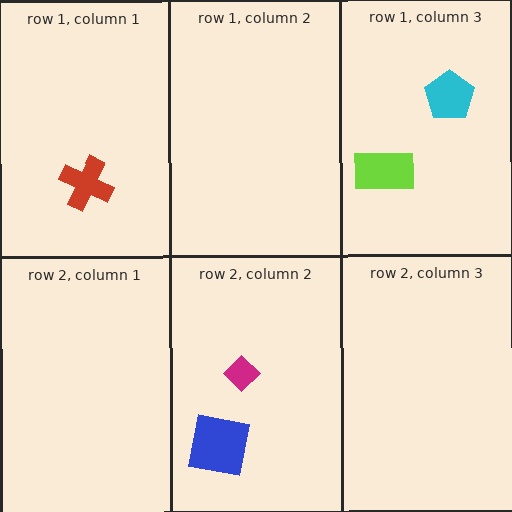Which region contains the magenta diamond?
The row 2, column 2 region.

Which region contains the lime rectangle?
The row 1, column 3 region.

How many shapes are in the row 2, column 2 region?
2.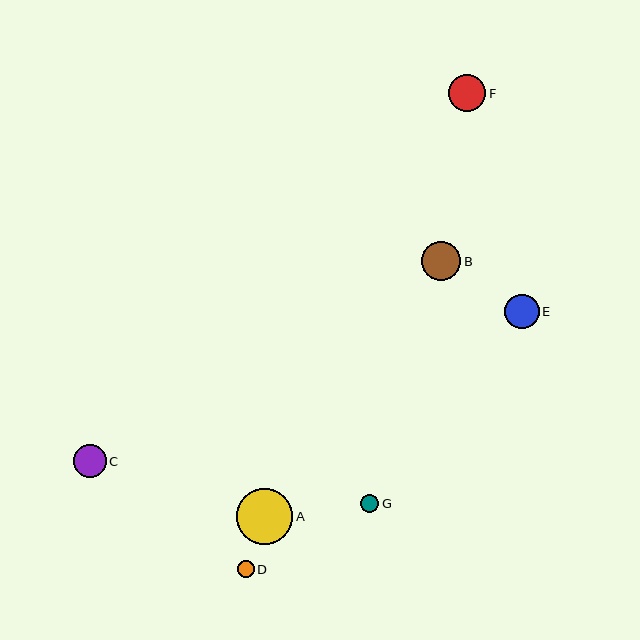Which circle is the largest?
Circle A is the largest with a size of approximately 56 pixels.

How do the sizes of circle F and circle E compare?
Circle F and circle E are approximately the same size.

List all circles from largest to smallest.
From largest to smallest: A, B, F, E, C, G, D.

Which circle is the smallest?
Circle D is the smallest with a size of approximately 17 pixels.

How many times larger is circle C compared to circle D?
Circle C is approximately 2.0 times the size of circle D.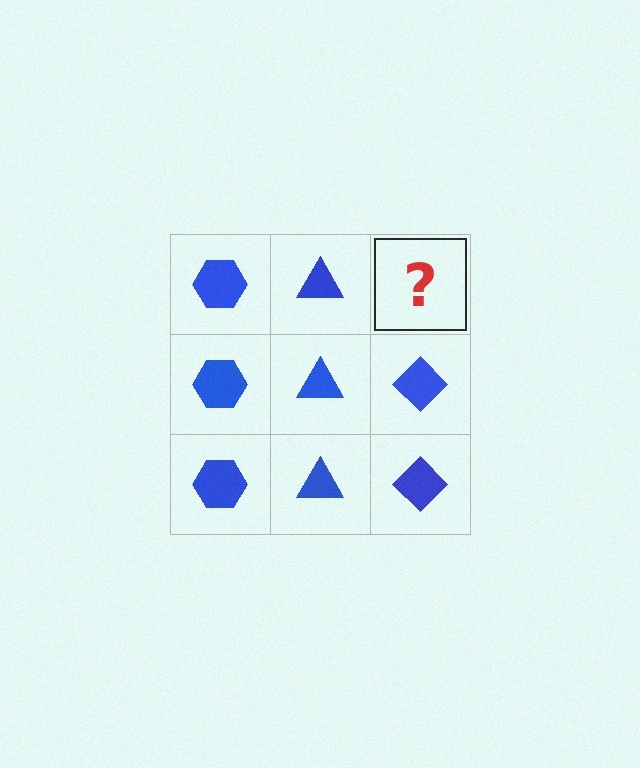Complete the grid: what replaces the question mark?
The question mark should be replaced with a blue diamond.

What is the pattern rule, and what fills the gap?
The rule is that each column has a consistent shape. The gap should be filled with a blue diamond.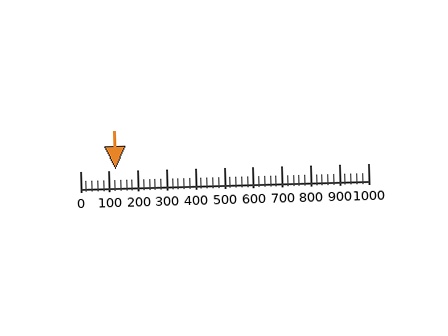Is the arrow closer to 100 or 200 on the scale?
The arrow is closer to 100.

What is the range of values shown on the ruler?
The ruler shows values from 0 to 1000.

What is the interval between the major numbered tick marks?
The major tick marks are spaced 100 units apart.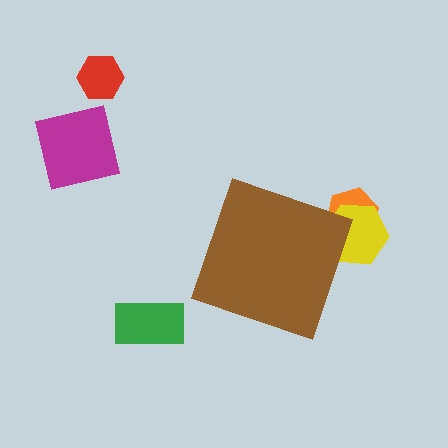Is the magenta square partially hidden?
No, the magenta square is fully visible.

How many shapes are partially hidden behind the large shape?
2 shapes are partially hidden.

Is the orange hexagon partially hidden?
Yes, the orange hexagon is partially hidden behind the brown diamond.